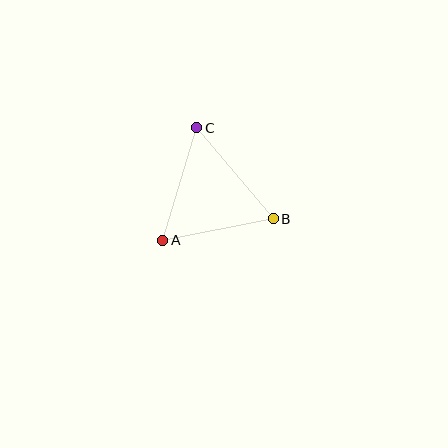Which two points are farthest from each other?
Points B and C are farthest from each other.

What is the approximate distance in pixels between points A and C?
The distance between A and C is approximately 117 pixels.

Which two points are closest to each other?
Points A and B are closest to each other.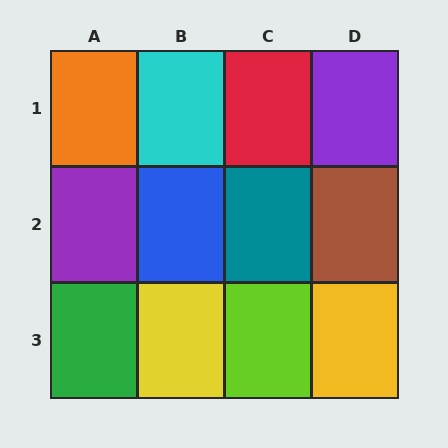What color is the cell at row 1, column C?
Red.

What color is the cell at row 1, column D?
Purple.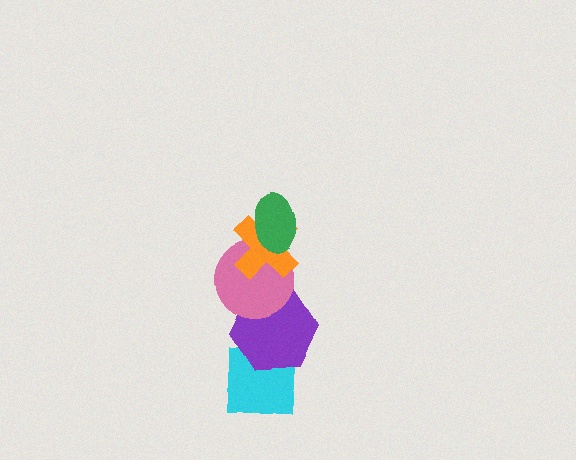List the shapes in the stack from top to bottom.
From top to bottom: the green ellipse, the orange cross, the pink circle, the purple hexagon, the cyan square.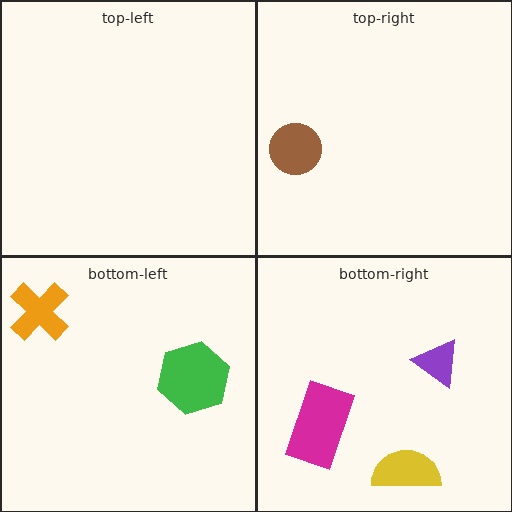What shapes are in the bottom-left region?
The green hexagon, the orange cross.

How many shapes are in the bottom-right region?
3.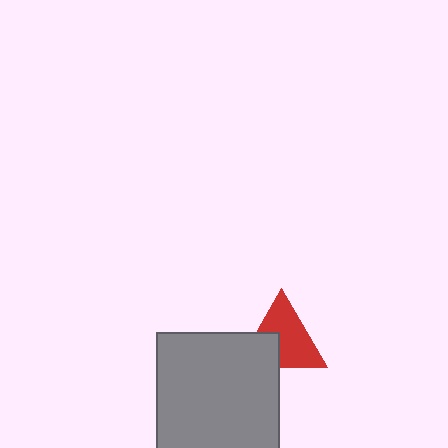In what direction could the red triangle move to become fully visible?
The red triangle could move toward the upper-right. That would shift it out from behind the gray rectangle entirely.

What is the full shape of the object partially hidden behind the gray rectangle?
The partially hidden object is a red triangle.